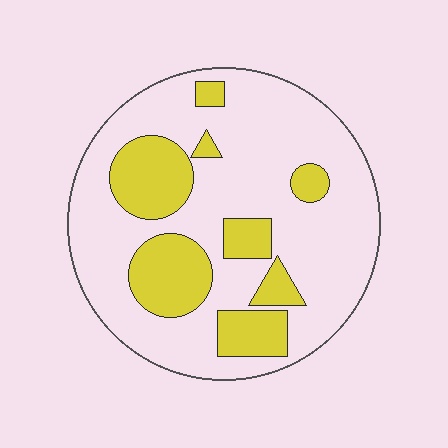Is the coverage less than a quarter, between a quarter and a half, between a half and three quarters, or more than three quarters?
Between a quarter and a half.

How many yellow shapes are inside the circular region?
8.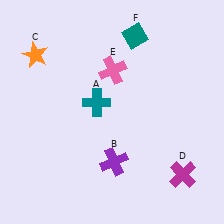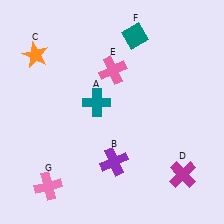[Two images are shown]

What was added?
A pink cross (G) was added in Image 2.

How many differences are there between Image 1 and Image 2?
There is 1 difference between the two images.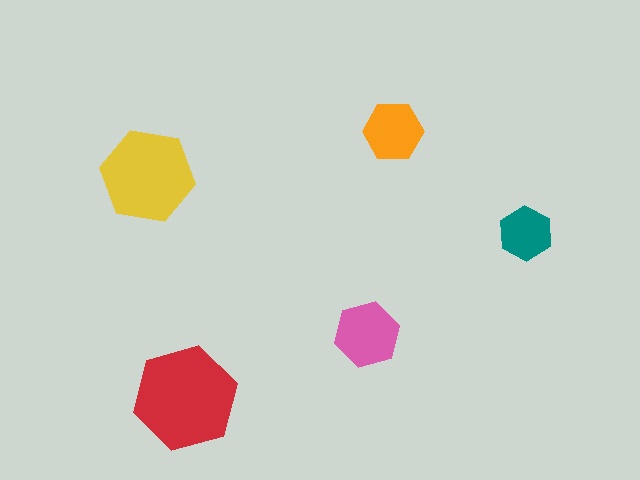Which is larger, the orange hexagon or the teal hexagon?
The orange one.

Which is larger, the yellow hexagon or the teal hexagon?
The yellow one.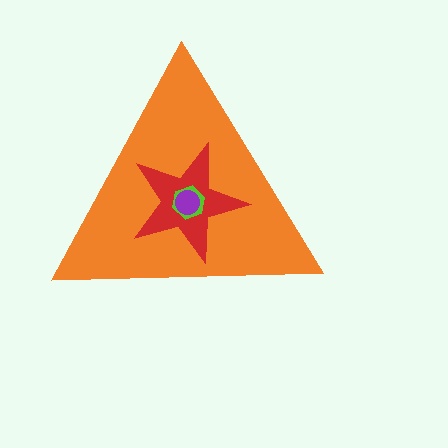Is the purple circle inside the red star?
Yes.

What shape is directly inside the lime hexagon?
The purple circle.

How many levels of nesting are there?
4.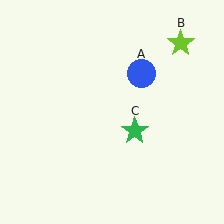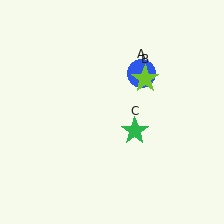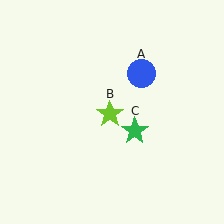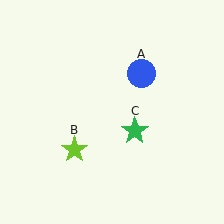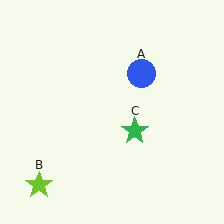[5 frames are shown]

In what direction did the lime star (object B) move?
The lime star (object B) moved down and to the left.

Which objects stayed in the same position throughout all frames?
Blue circle (object A) and green star (object C) remained stationary.